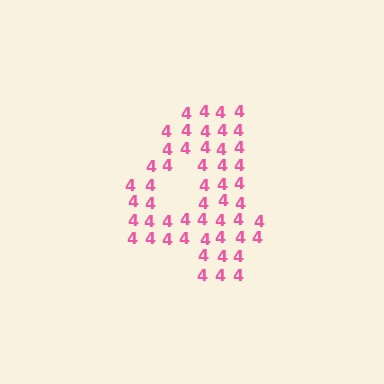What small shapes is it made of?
It is made of small digit 4's.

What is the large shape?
The large shape is the digit 4.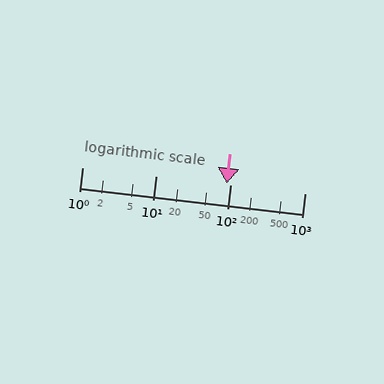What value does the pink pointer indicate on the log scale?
The pointer indicates approximately 90.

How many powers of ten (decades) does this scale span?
The scale spans 3 decades, from 1 to 1000.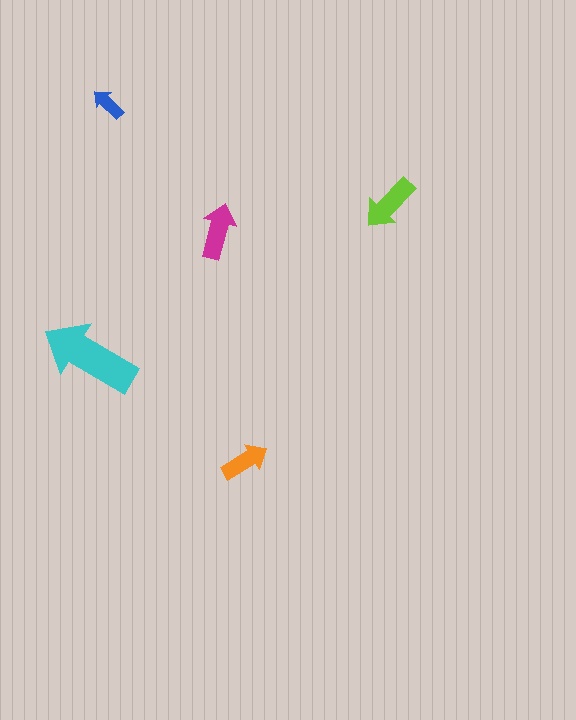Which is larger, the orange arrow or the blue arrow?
The orange one.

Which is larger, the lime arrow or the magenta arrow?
The lime one.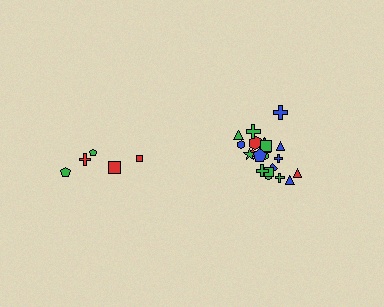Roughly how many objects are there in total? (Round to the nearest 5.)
Roughly 25 objects in total.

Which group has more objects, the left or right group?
The right group.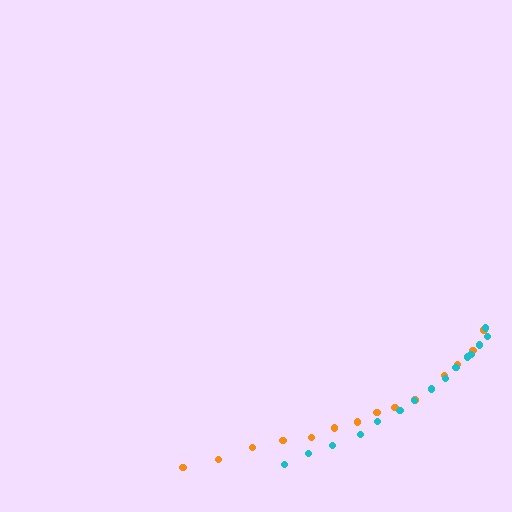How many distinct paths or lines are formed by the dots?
There are 2 distinct paths.